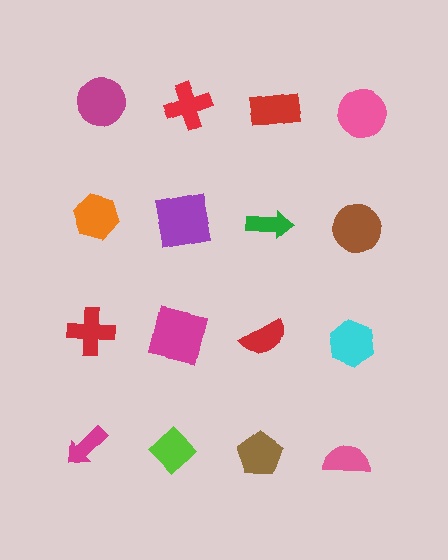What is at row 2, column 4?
A brown circle.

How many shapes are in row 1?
4 shapes.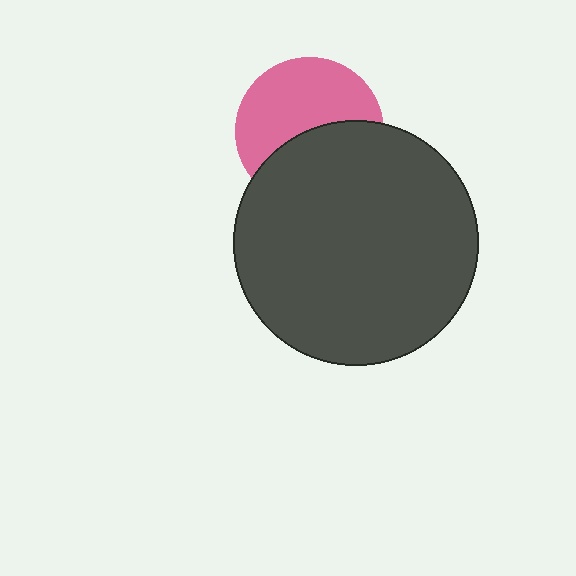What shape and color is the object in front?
The object in front is a dark gray circle.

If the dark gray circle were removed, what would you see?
You would see the complete pink circle.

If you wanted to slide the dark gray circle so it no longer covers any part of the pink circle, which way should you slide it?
Slide it down — that is the most direct way to separate the two shapes.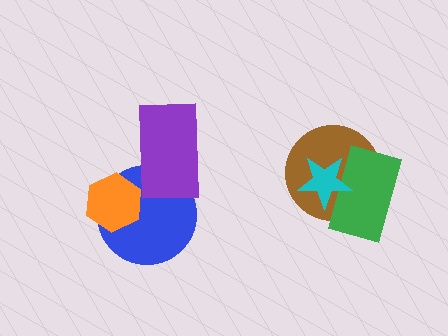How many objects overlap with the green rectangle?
2 objects overlap with the green rectangle.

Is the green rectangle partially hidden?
Yes, it is partially covered by another shape.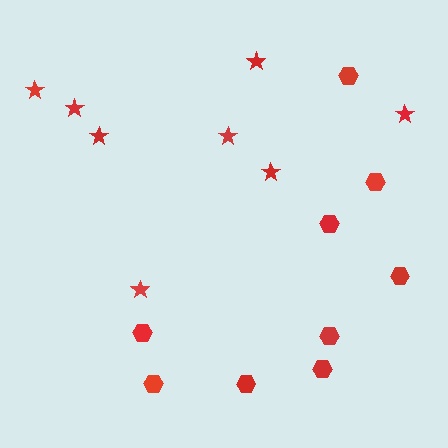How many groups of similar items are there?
There are 2 groups: one group of hexagons (9) and one group of stars (8).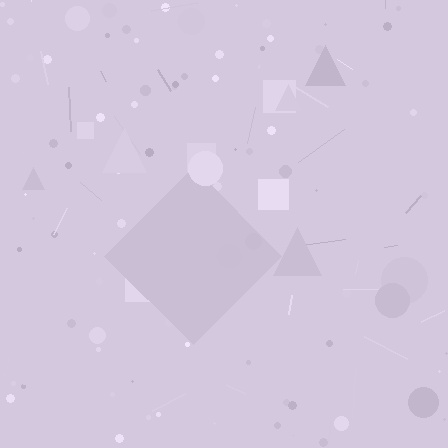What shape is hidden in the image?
A diamond is hidden in the image.